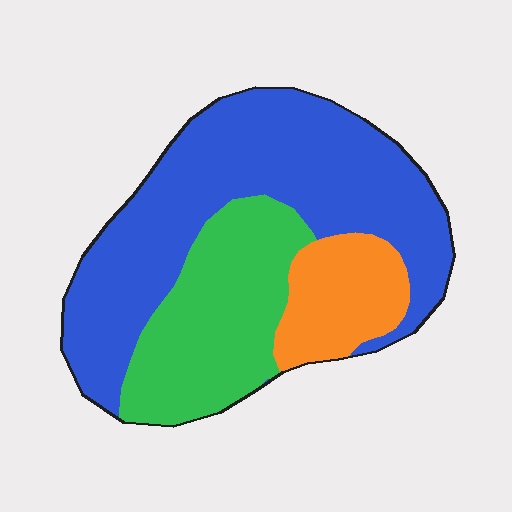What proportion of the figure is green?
Green covers around 30% of the figure.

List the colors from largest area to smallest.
From largest to smallest: blue, green, orange.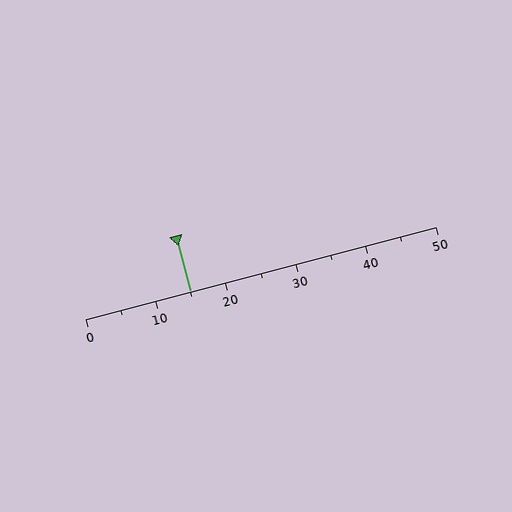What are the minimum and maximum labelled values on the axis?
The axis runs from 0 to 50.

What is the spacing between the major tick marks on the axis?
The major ticks are spaced 10 apart.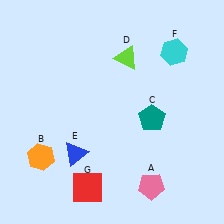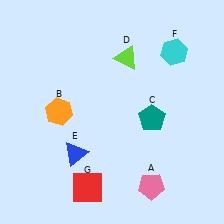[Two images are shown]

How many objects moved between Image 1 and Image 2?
1 object moved between the two images.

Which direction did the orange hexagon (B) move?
The orange hexagon (B) moved up.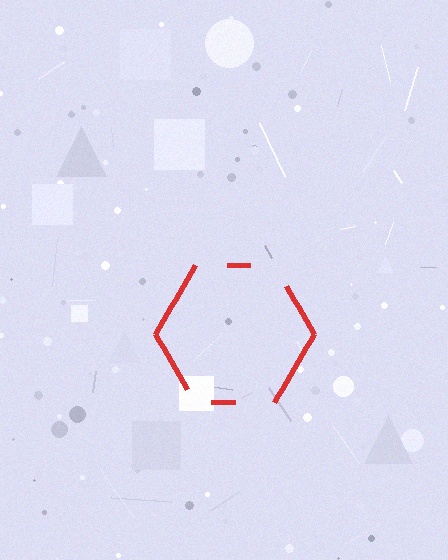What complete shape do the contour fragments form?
The contour fragments form a hexagon.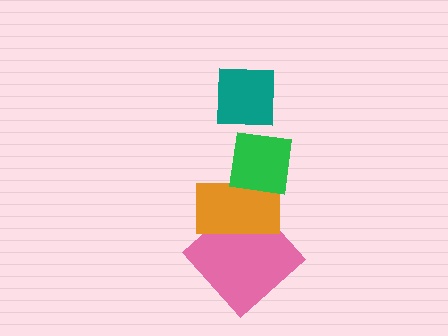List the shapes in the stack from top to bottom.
From top to bottom: the teal square, the green square, the orange rectangle, the pink diamond.